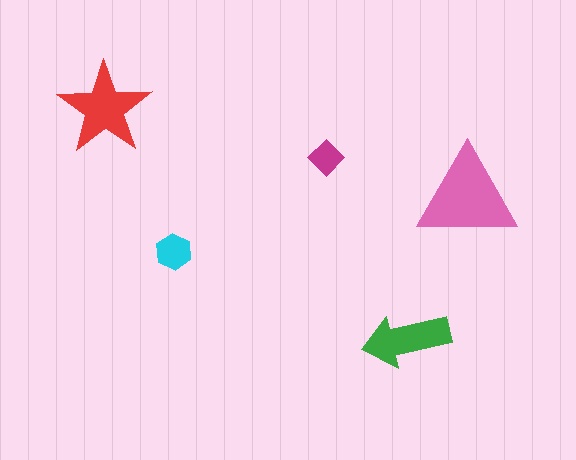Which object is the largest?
The pink triangle.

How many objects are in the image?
There are 5 objects in the image.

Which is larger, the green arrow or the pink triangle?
The pink triangle.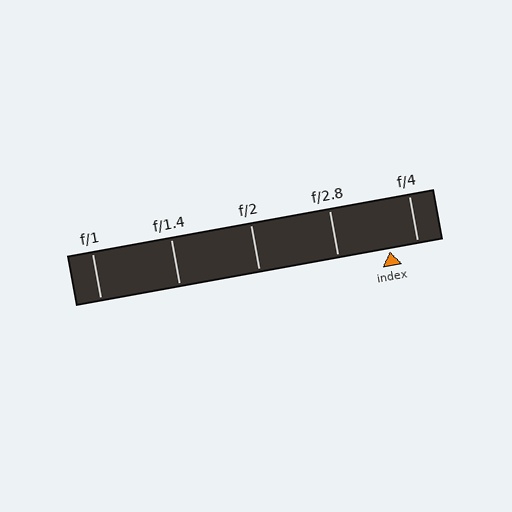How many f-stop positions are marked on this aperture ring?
There are 5 f-stop positions marked.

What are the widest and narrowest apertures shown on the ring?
The widest aperture shown is f/1 and the narrowest is f/4.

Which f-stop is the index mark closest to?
The index mark is closest to f/4.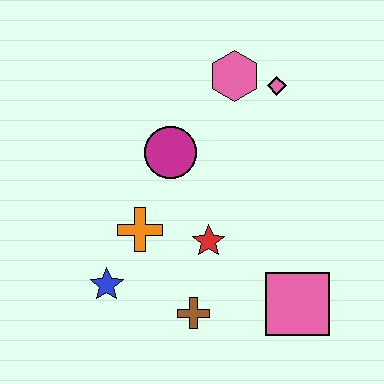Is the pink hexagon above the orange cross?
Yes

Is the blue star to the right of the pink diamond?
No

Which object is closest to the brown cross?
The red star is closest to the brown cross.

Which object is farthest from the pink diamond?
The blue star is farthest from the pink diamond.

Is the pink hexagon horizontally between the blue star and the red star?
No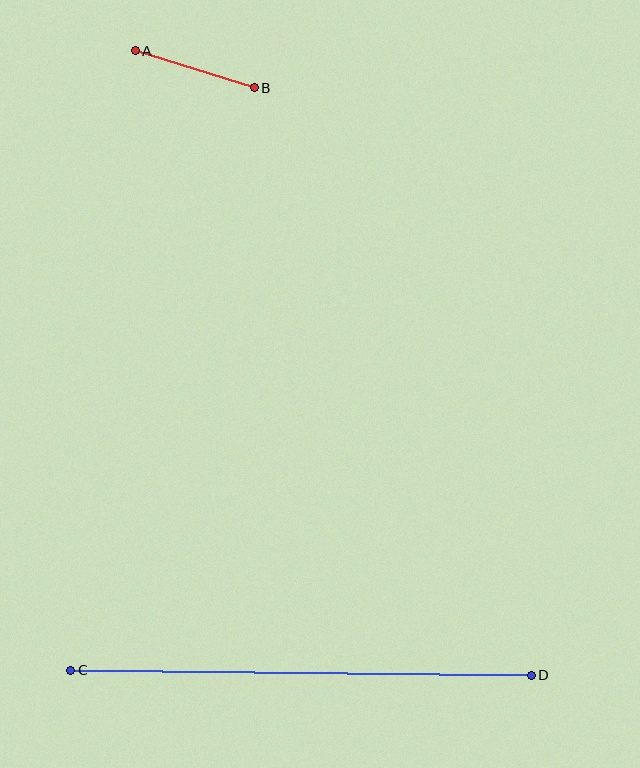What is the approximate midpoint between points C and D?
The midpoint is at approximately (301, 673) pixels.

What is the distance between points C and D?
The distance is approximately 461 pixels.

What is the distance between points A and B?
The distance is approximately 125 pixels.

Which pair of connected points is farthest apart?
Points C and D are farthest apart.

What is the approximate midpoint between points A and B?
The midpoint is at approximately (195, 69) pixels.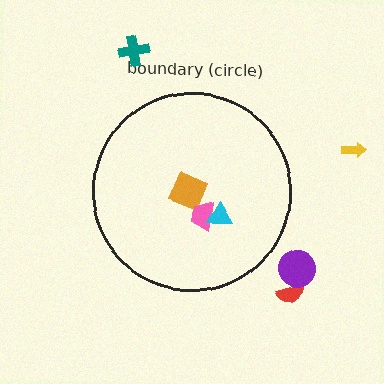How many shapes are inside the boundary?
3 inside, 4 outside.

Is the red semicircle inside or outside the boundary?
Outside.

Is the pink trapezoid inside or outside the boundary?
Inside.